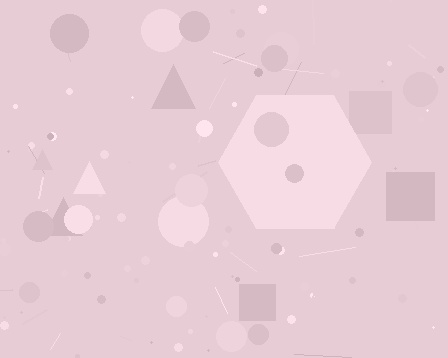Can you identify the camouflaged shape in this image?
The camouflaged shape is a hexagon.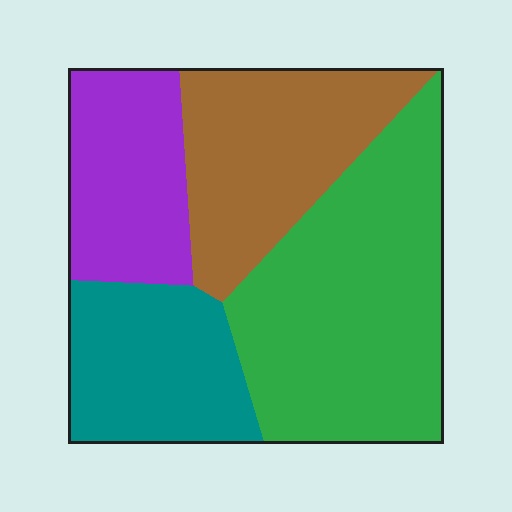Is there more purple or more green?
Green.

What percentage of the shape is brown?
Brown takes up about one quarter (1/4) of the shape.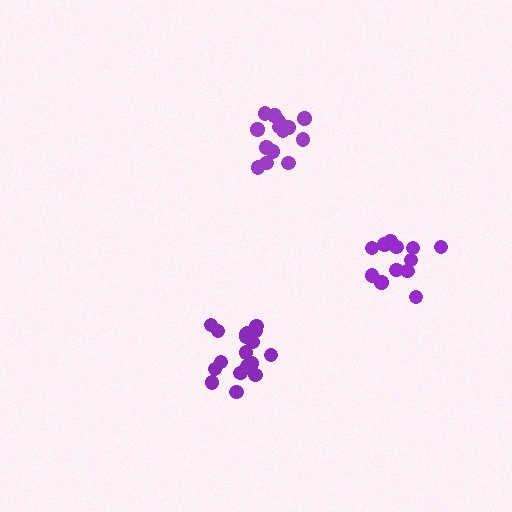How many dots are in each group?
Group 1: 18 dots, Group 2: 14 dots, Group 3: 12 dots (44 total).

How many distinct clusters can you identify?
There are 3 distinct clusters.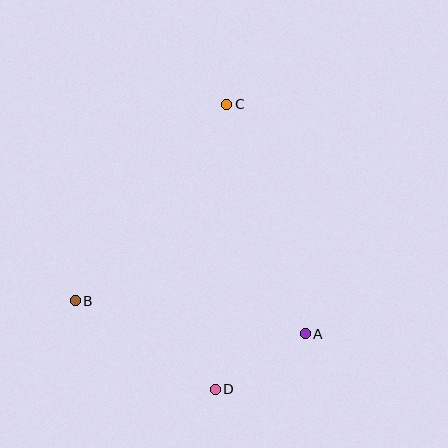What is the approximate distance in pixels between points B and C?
The distance between B and C is approximately 248 pixels.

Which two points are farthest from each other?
Points C and D are farthest from each other.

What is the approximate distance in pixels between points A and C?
The distance between A and C is approximately 243 pixels.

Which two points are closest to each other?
Points A and D are closest to each other.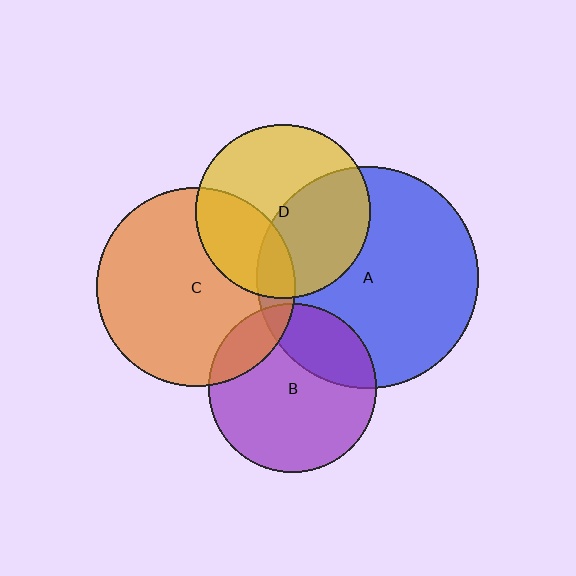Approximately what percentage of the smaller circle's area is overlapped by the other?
Approximately 30%.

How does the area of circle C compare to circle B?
Approximately 1.4 times.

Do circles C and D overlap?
Yes.